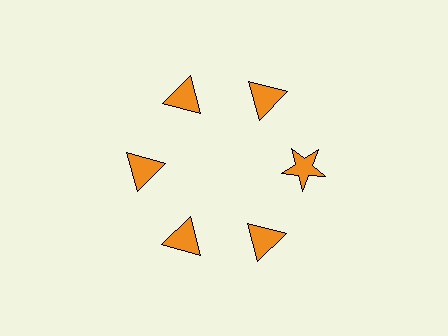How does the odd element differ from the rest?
It has a different shape: star instead of triangle.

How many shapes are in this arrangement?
There are 6 shapes arranged in a ring pattern.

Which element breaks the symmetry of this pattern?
The orange star at roughly the 3 o'clock position breaks the symmetry. All other shapes are orange triangles.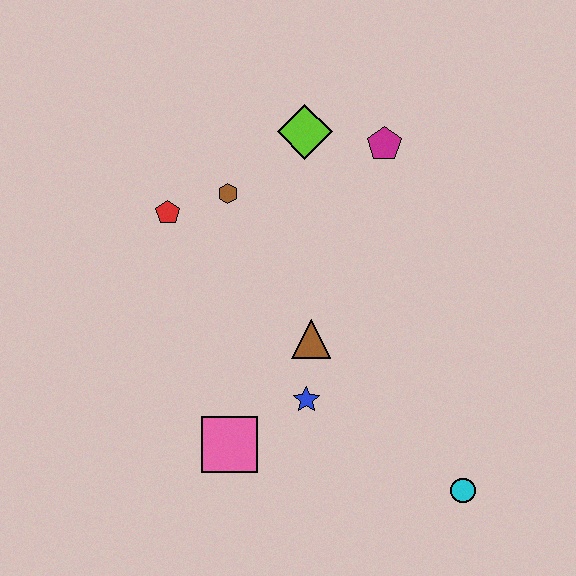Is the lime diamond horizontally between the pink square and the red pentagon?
No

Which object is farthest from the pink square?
The magenta pentagon is farthest from the pink square.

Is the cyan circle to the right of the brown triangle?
Yes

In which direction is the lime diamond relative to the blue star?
The lime diamond is above the blue star.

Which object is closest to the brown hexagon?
The red pentagon is closest to the brown hexagon.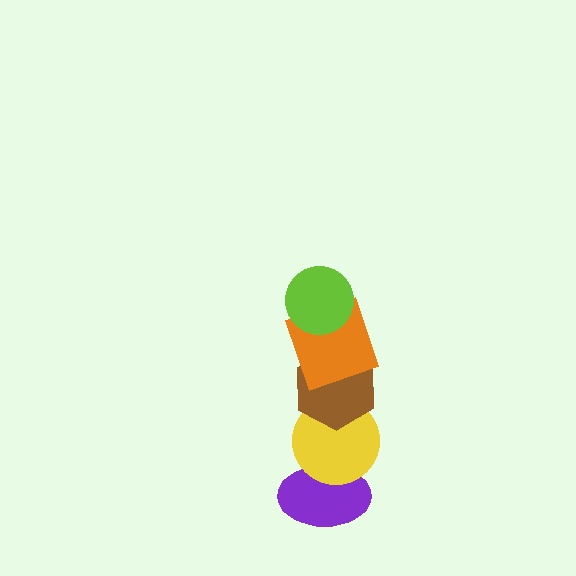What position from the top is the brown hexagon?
The brown hexagon is 3rd from the top.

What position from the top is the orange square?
The orange square is 2nd from the top.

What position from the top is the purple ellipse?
The purple ellipse is 5th from the top.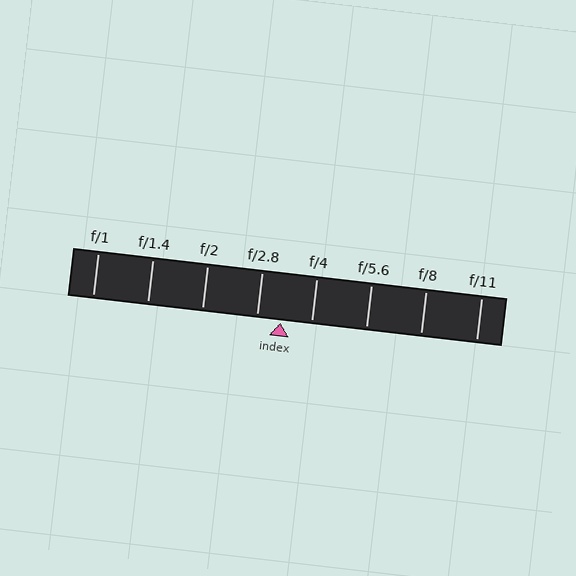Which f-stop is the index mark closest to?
The index mark is closest to f/2.8.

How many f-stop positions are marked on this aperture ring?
There are 8 f-stop positions marked.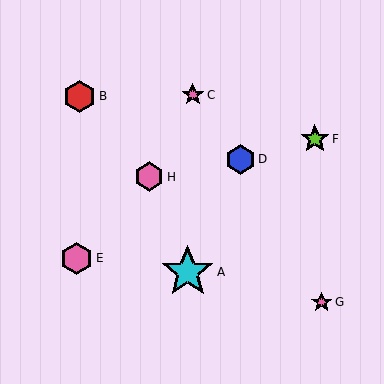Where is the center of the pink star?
The center of the pink star is at (322, 302).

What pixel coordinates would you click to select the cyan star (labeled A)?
Click at (188, 272) to select the cyan star A.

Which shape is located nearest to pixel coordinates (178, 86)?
The pink star (labeled C) at (193, 95) is nearest to that location.